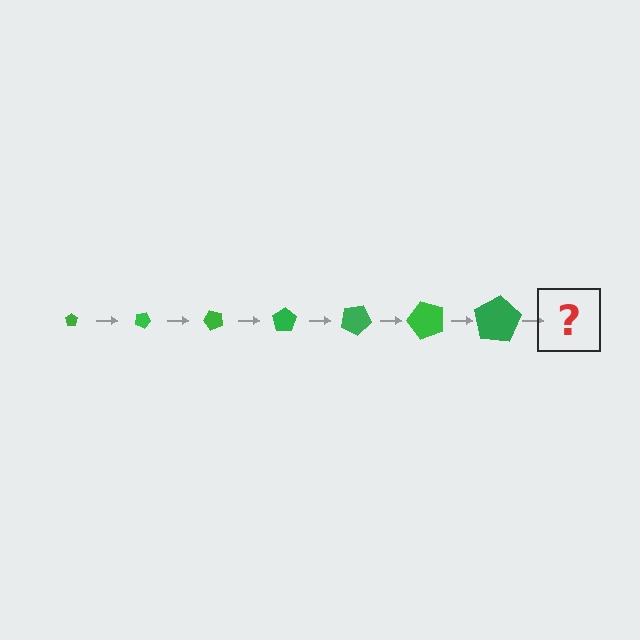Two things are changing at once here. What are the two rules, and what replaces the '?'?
The two rules are that the pentagon grows larger each step and it rotates 25 degrees each step. The '?' should be a pentagon, larger than the previous one and rotated 175 degrees from the start.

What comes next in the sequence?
The next element should be a pentagon, larger than the previous one and rotated 175 degrees from the start.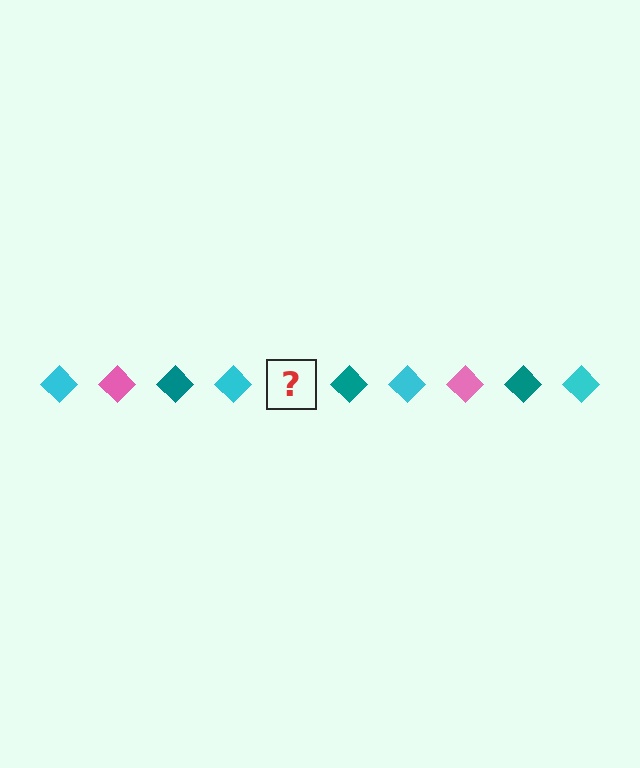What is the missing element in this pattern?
The missing element is a pink diamond.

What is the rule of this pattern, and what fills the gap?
The rule is that the pattern cycles through cyan, pink, teal diamonds. The gap should be filled with a pink diamond.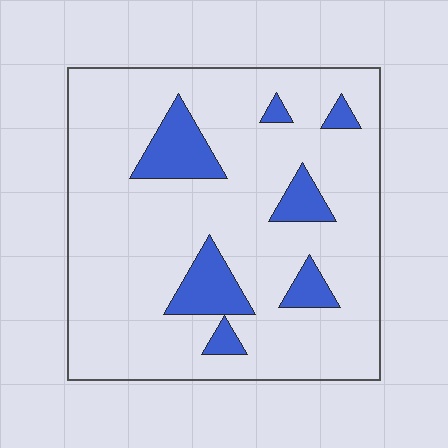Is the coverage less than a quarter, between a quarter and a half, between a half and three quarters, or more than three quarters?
Less than a quarter.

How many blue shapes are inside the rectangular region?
7.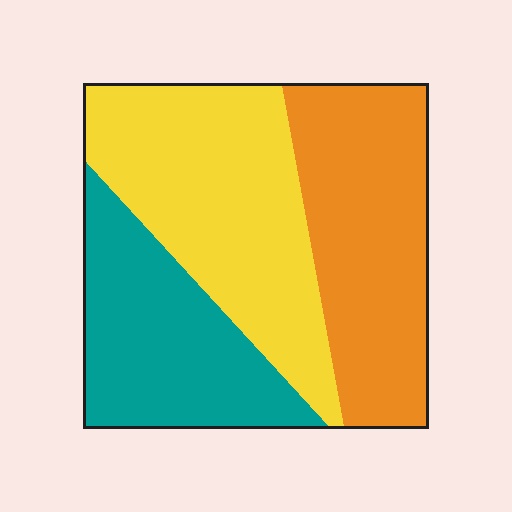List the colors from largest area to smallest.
From largest to smallest: yellow, orange, teal.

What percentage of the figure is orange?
Orange takes up between a third and a half of the figure.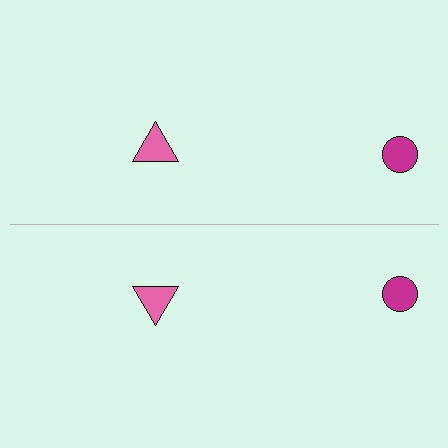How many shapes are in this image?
There are 4 shapes in this image.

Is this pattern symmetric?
Yes, this pattern has bilateral (reflection) symmetry.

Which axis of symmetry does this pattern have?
The pattern has a horizontal axis of symmetry running through the center of the image.